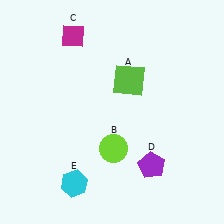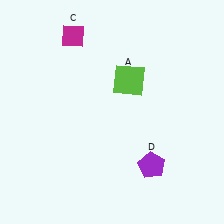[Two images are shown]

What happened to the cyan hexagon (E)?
The cyan hexagon (E) was removed in Image 2. It was in the bottom-left area of Image 1.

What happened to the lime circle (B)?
The lime circle (B) was removed in Image 2. It was in the bottom-right area of Image 1.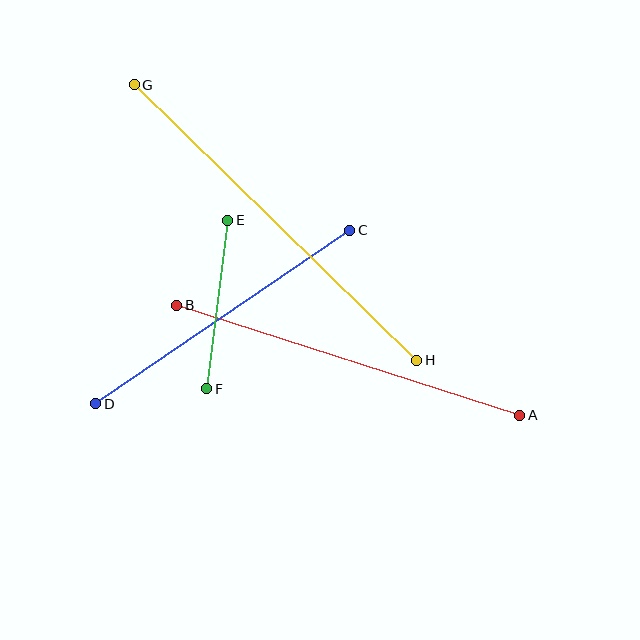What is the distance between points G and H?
The distance is approximately 395 pixels.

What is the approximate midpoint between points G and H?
The midpoint is at approximately (276, 223) pixels.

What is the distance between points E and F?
The distance is approximately 170 pixels.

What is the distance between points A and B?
The distance is approximately 360 pixels.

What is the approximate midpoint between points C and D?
The midpoint is at approximately (223, 317) pixels.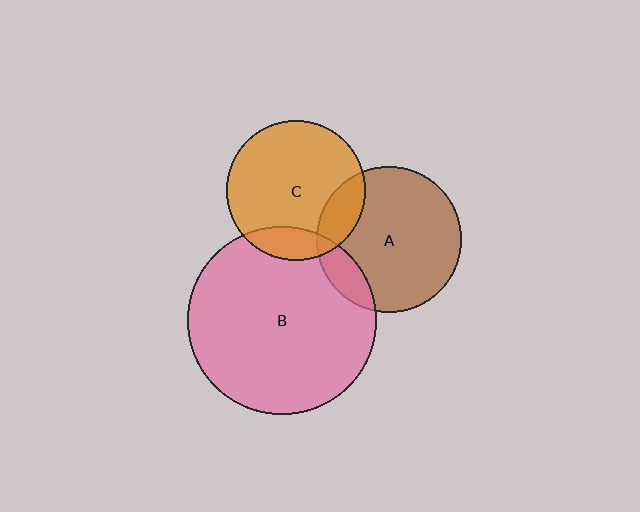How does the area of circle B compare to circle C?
Approximately 1.8 times.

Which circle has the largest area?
Circle B (pink).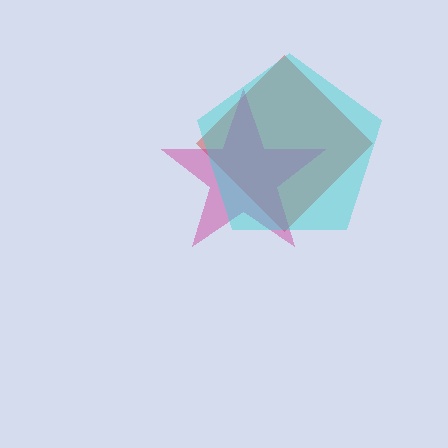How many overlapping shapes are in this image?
There are 3 overlapping shapes in the image.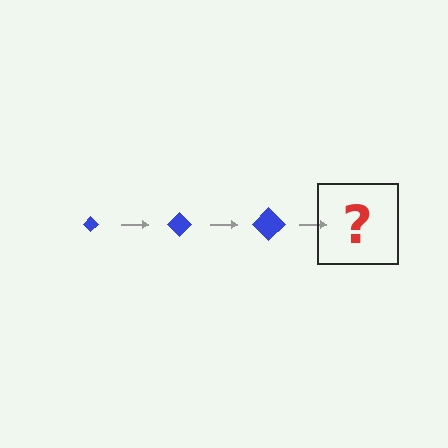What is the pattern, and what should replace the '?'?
The pattern is that the diamond gets progressively larger each step. The '?' should be a blue diamond, larger than the previous one.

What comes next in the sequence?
The next element should be a blue diamond, larger than the previous one.